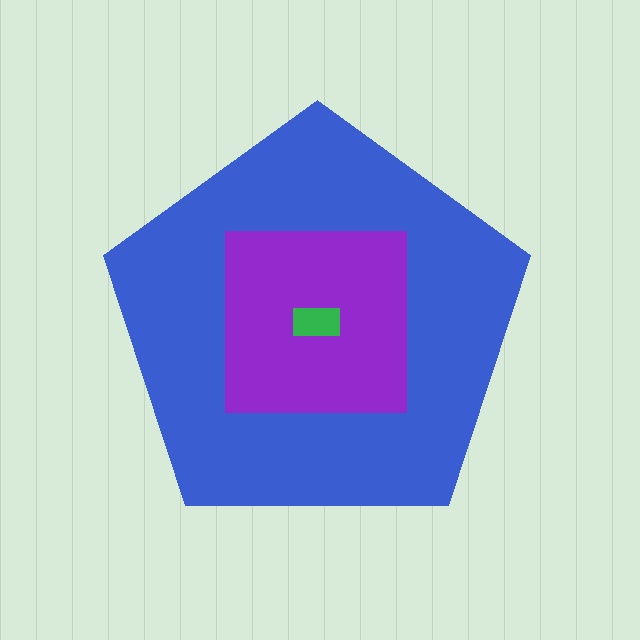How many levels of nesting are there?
3.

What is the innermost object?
The green rectangle.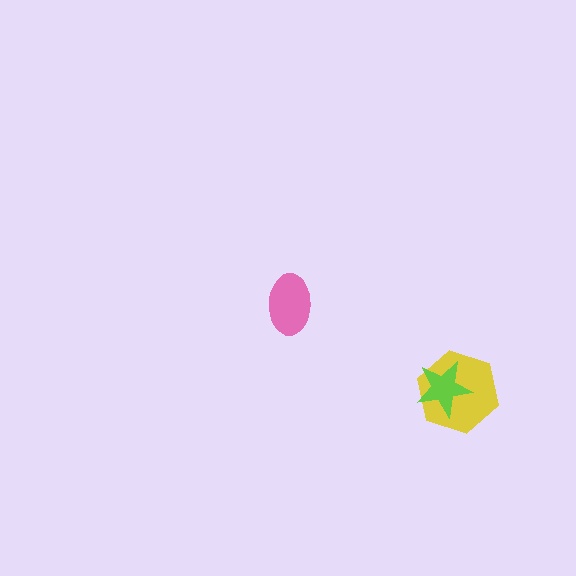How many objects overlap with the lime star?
1 object overlaps with the lime star.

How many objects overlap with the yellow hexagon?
1 object overlaps with the yellow hexagon.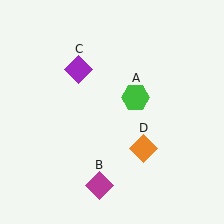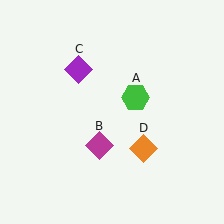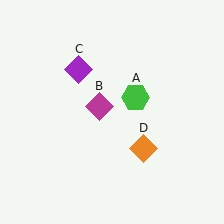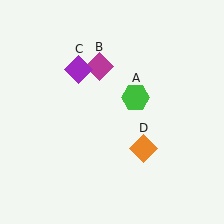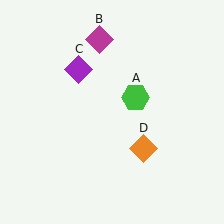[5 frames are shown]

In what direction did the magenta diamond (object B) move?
The magenta diamond (object B) moved up.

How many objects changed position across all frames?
1 object changed position: magenta diamond (object B).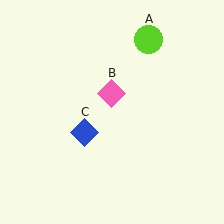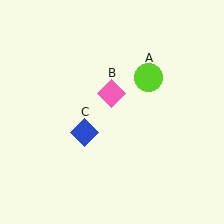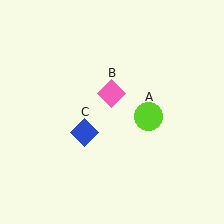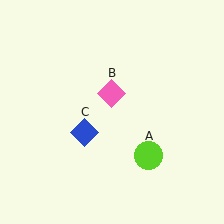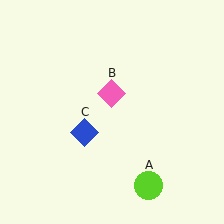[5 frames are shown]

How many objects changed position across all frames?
1 object changed position: lime circle (object A).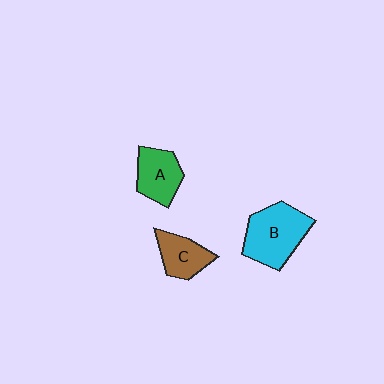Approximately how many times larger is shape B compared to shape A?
Approximately 1.5 times.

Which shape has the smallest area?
Shape C (brown).